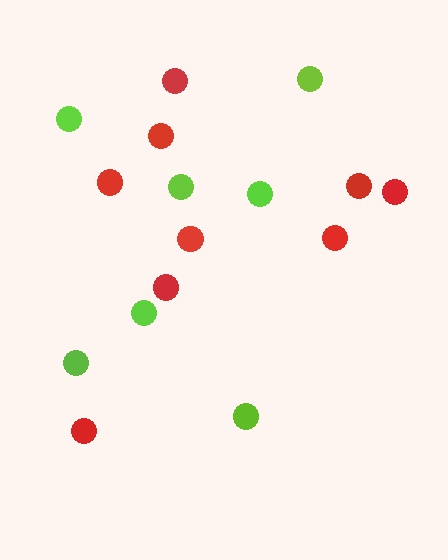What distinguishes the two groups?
There are 2 groups: one group of red circles (9) and one group of lime circles (7).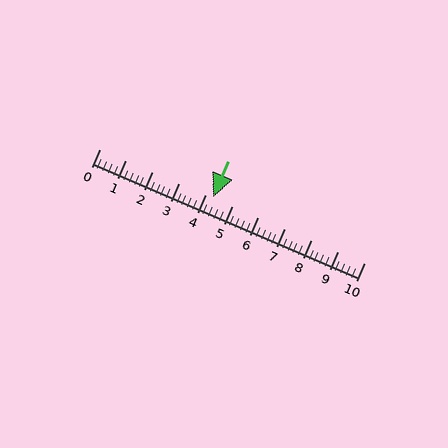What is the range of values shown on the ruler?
The ruler shows values from 0 to 10.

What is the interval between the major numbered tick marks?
The major tick marks are spaced 1 units apart.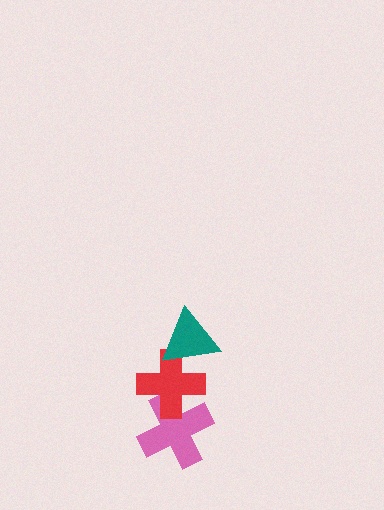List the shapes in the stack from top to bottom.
From top to bottom: the teal triangle, the red cross, the pink cross.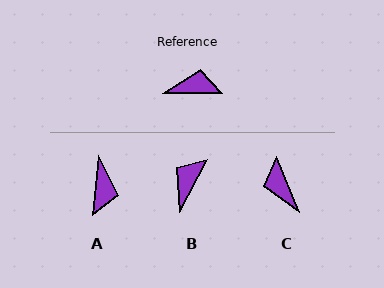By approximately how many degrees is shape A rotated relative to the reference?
Approximately 96 degrees clockwise.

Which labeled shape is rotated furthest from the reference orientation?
C, about 112 degrees away.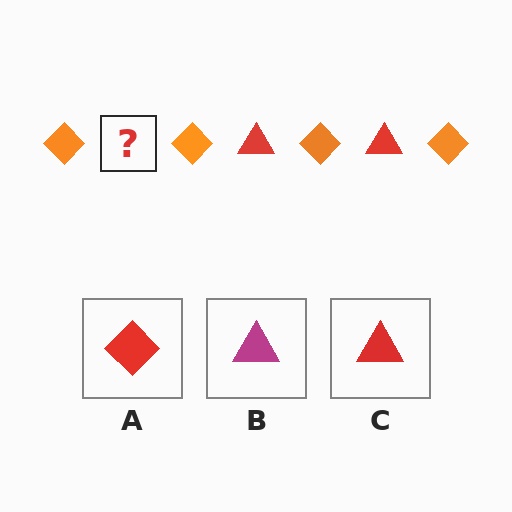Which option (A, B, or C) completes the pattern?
C.